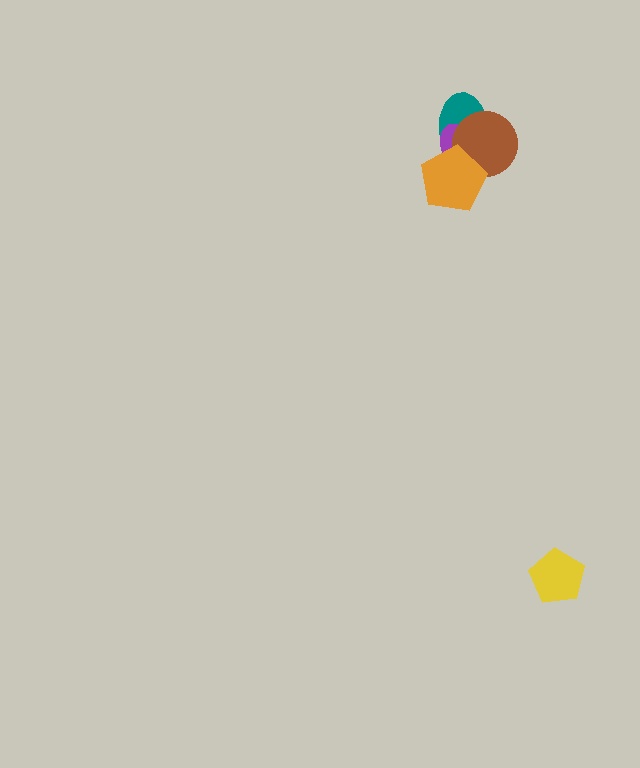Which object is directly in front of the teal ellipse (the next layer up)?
The purple ellipse is directly in front of the teal ellipse.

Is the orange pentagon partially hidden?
No, no other shape covers it.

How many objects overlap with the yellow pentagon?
0 objects overlap with the yellow pentagon.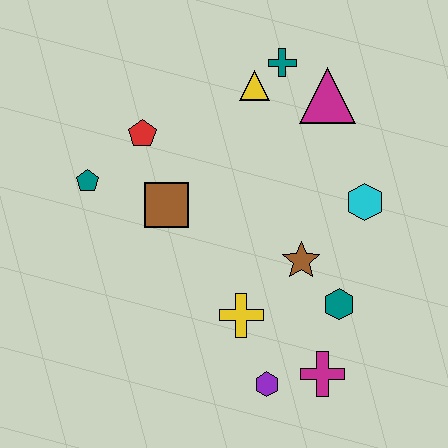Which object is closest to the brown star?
The teal hexagon is closest to the brown star.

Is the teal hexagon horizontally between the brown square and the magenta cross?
No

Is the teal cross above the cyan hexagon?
Yes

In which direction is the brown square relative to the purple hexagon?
The brown square is above the purple hexagon.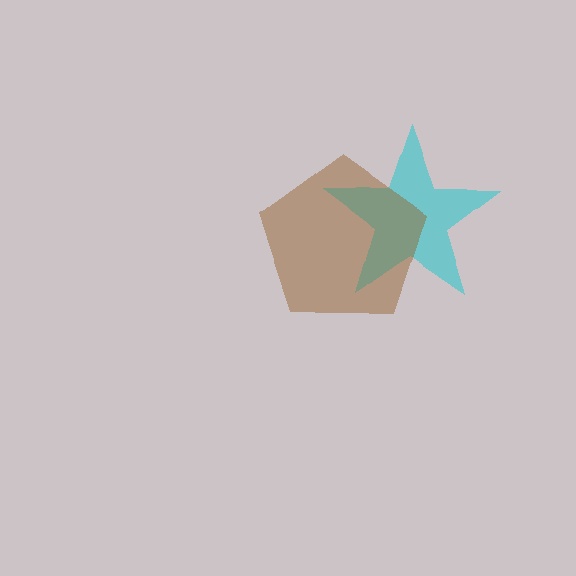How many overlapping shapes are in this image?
There are 2 overlapping shapes in the image.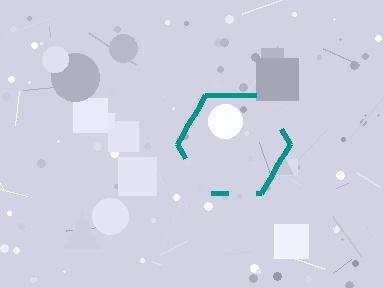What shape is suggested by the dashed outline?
The dashed outline suggests a hexagon.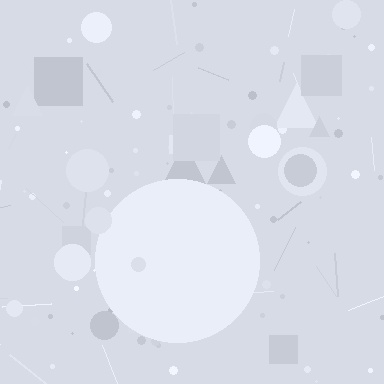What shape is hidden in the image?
A circle is hidden in the image.